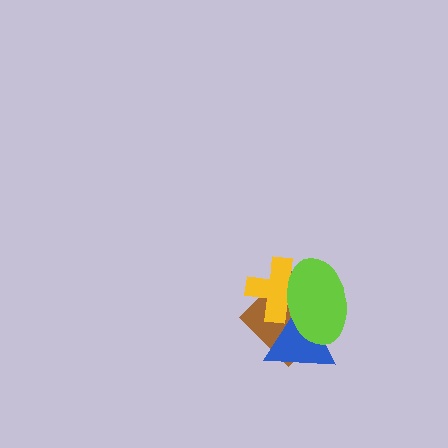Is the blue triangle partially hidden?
Yes, it is partially covered by another shape.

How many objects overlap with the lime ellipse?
3 objects overlap with the lime ellipse.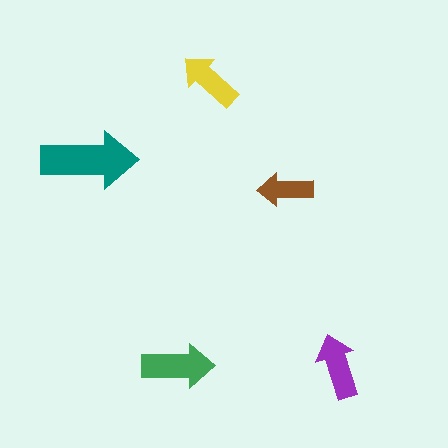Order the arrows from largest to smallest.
the teal one, the green one, the purple one, the yellow one, the brown one.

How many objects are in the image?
There are 5 objects in the image.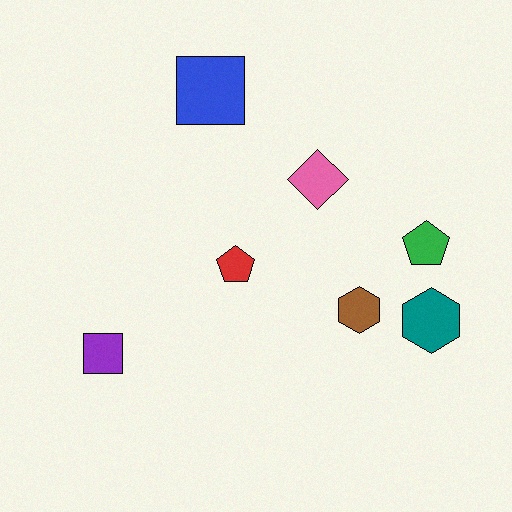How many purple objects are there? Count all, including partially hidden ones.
There is 1 purple object.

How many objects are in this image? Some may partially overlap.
There are 7 objects.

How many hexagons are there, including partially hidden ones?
There are 2 hexagons.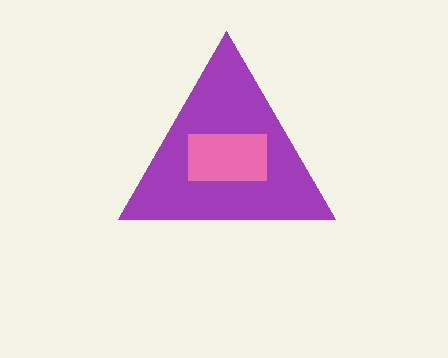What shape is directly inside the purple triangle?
The pink rectangle.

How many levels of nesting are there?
2.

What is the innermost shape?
The pink rectangle.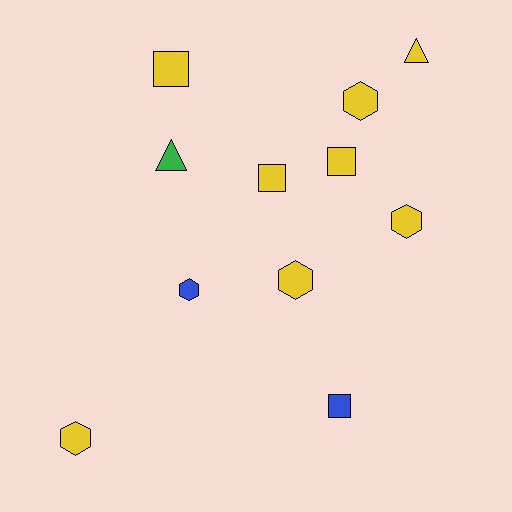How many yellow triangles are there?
There is 1 yellow triangle.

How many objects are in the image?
There are 11 objects.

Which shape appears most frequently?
Hexagon, with 5 objects.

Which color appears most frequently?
Yellow, with 8 objects.